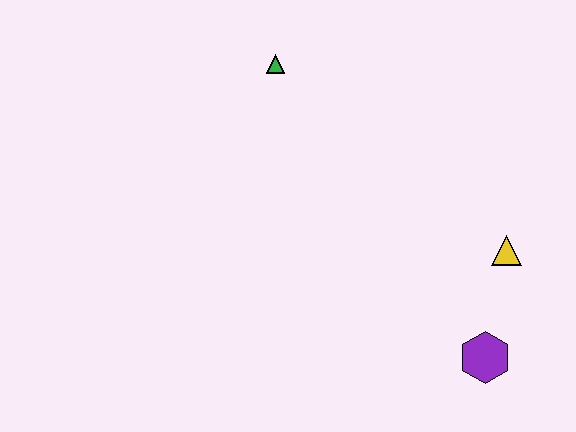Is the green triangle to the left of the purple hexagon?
Yes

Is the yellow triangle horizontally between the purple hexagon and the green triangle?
No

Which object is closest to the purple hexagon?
The yellow triangle is closest to the purple hexagon.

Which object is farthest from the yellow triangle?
The green triangle is farthest from the yellow triangle.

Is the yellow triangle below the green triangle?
Yes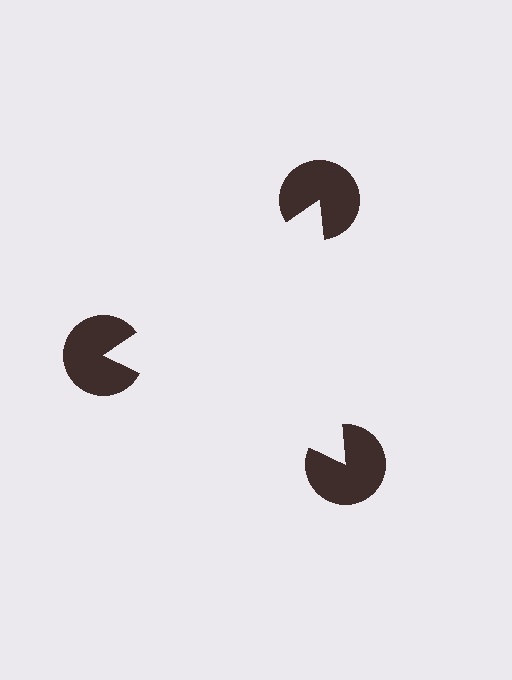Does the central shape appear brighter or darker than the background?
It typically appears slightly brighter than the background, even though no actual brightness change is drawn.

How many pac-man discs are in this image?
There are 3 — one at each vertex of the illusory triangle.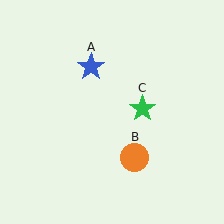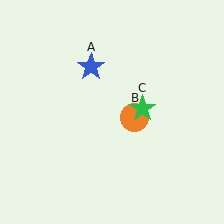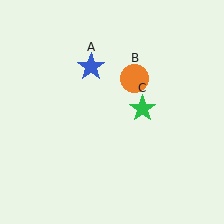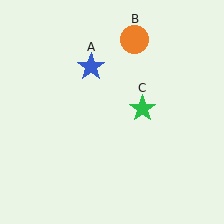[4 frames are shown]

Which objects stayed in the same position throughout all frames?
Blue star (object A) and green star (object C) remained stationary.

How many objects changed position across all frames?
1 object changed position: orange circle (object B).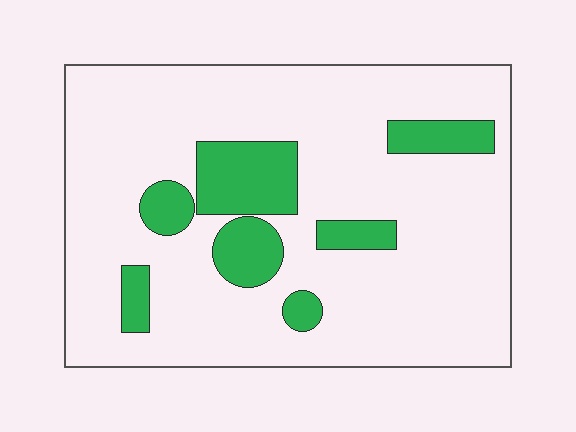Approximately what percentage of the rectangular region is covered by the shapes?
Approximately 15%.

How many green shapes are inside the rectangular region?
7.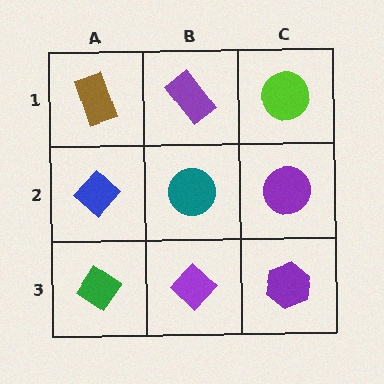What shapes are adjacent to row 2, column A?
A brown rectangle (row 1, column A), a green diamond (row 3, column A), a teal circle (row 2, column B).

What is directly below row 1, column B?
A teal circle.